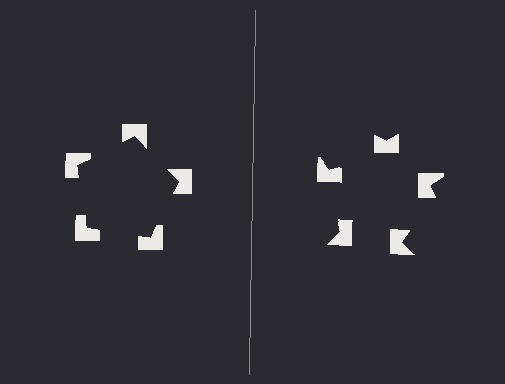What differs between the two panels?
The notched squares are positioned identically on both sides; only the wedge orientations differ. On the left they align to a pentagon; on the right they are misaligned.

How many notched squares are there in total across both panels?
10 — 5 on each side.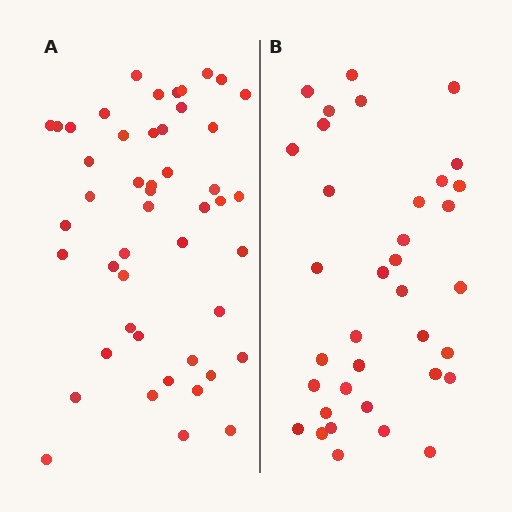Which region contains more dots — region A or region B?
Region A (the left region) has more dots.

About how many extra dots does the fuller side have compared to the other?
Region A has roughly 12 or so more dots than region B.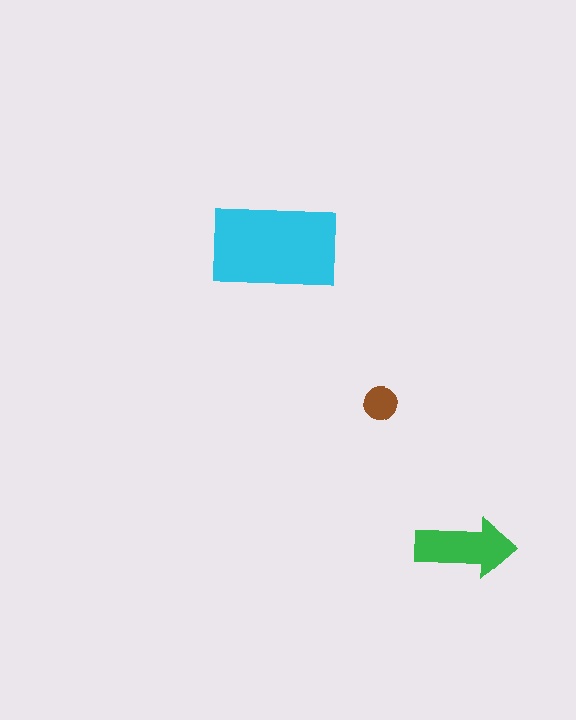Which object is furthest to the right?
The green arrow is rightmost.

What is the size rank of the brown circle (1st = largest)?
3rd.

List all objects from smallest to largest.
The brown circle, the green arrow, the cyan rectangle.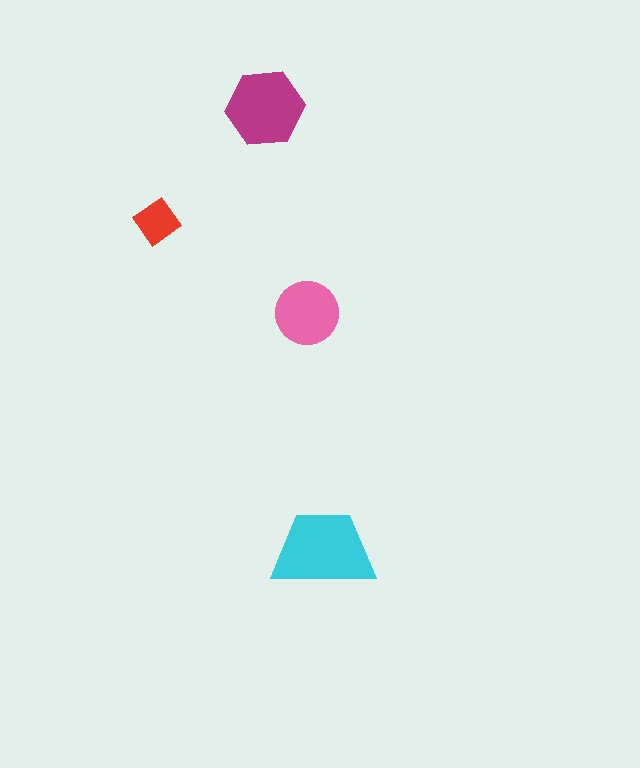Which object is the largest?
The cyan trapezoid.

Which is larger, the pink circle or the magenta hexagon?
The magenta hexagon.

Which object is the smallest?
The red diamond.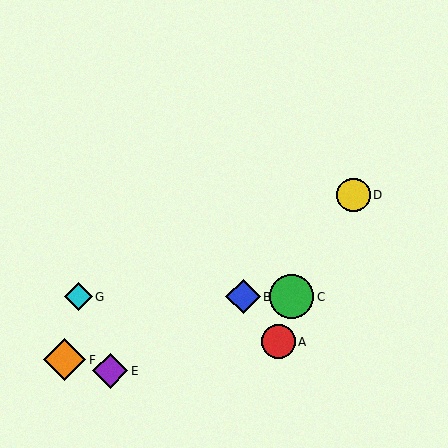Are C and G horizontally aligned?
Yes, both are at y≈297.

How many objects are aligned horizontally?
3 objects (B, C, G) are aligned horizontally.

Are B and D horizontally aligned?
No, B is at y≈297 and D is at y≈195.